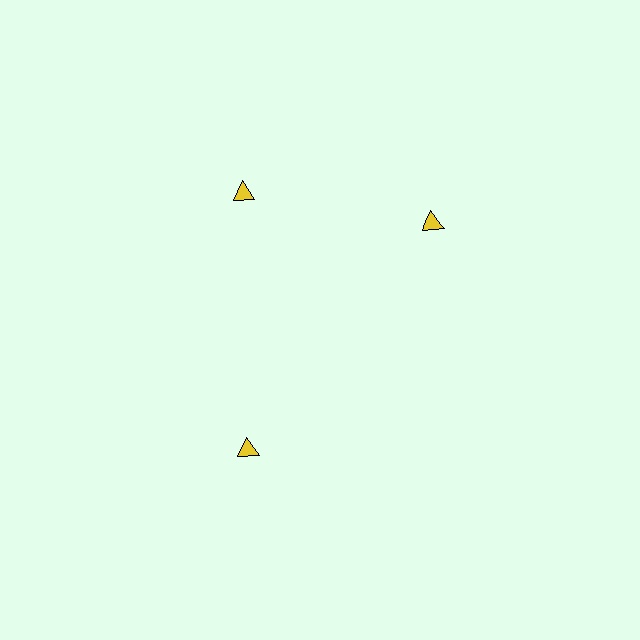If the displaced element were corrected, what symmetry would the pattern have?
It would have 3-fold rotational symmetry — the pattern would map onto itself every 120 degrees.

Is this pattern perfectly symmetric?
No. The 3 yellow triangles are arranged in a ring, but one element near the 3 o'clock position is rotated out of alignment along the ring, breaking the 3-fold rotational symmetry.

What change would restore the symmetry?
The symmetry would be restored by rotating it back into even spacing with its neighbors so that all 3 triangles sit at equal angles and equal distance from the center.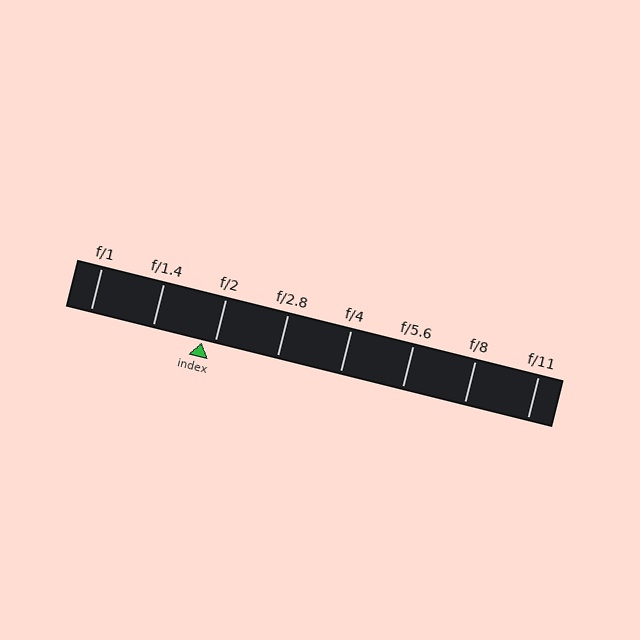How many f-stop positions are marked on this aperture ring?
There are 8 f-stop positions marked.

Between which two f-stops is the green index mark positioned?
The index mark is between f/1.4 and f/2.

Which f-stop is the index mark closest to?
The index mark is closest to f/2.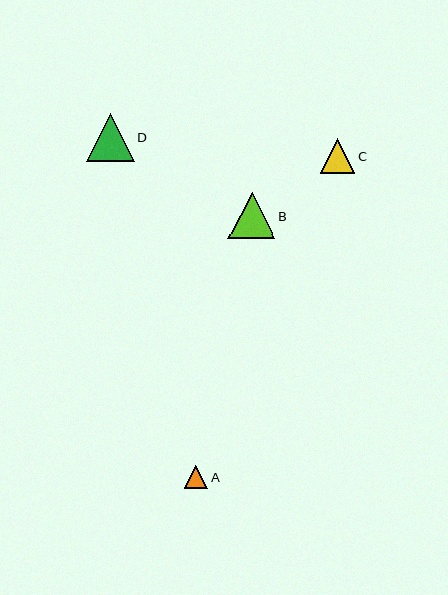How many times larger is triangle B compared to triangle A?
Triangle B is approximately 2.0 times the size of triangle A.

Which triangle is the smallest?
Triangle A is the smallest with a size of approximately 24 pixels.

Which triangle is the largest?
Triangle D is the largest with a size of approximately 47 pixels.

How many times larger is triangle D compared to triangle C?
Triangle D is approximately 1.4 times the size of triangle C.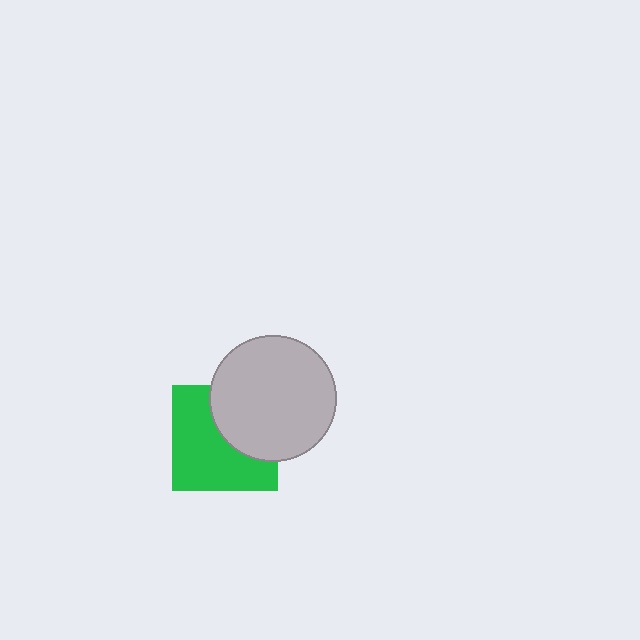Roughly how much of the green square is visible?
About half of it is visible (roughly 61%).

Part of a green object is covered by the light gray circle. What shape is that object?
It is a square.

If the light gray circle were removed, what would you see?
You would see the complete green square.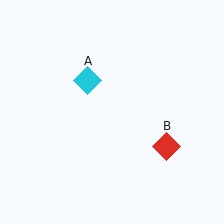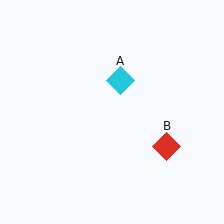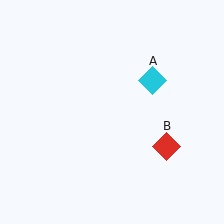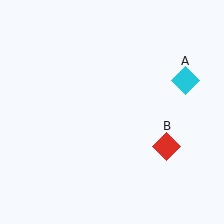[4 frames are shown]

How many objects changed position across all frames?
1 object changed position: cyan diamond (object A).